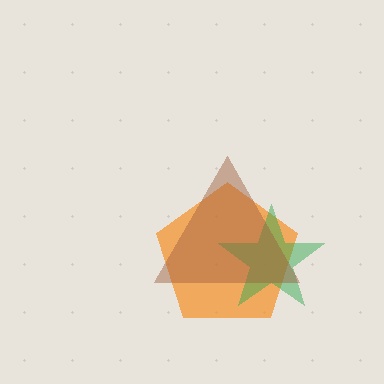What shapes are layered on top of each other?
The layered shapes are: an orange pentagon, a green star, a brown triangle.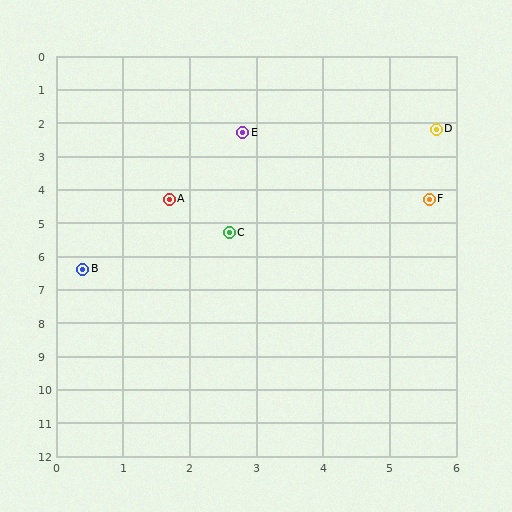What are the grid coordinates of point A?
Point A is at approximately (1.7, 4.3).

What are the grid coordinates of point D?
Point D is at approximately (5.7, 2.2).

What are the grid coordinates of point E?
Point E is at approximately (2.8, 2.3).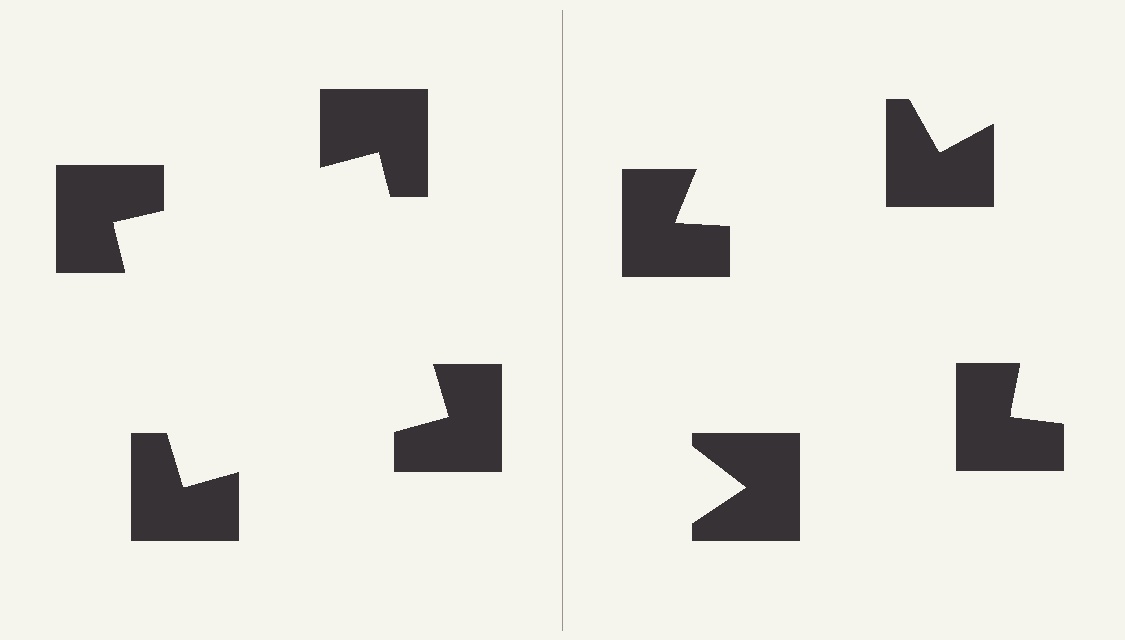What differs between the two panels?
The notched squares are positioned identically on both sides; only the wedge orientations differ. On the left they align to a square; on the right they are misaligned.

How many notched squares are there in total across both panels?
8 — 4 on each side.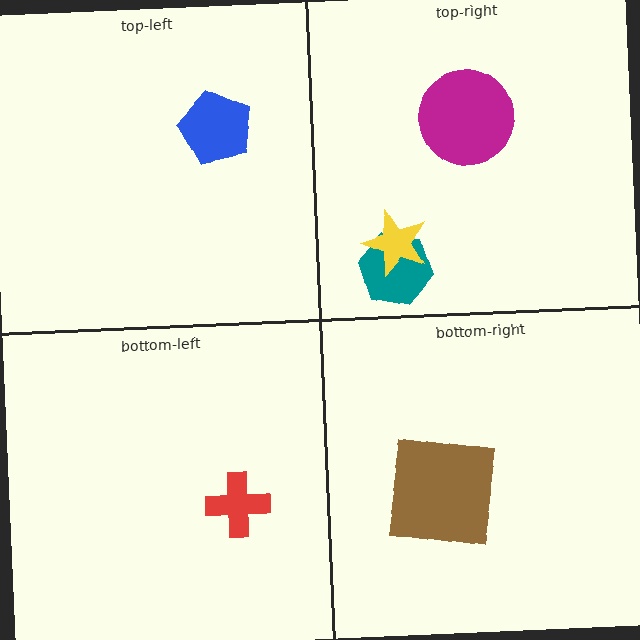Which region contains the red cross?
The bottom-left region.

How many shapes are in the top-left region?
1.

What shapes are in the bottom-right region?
The brown square.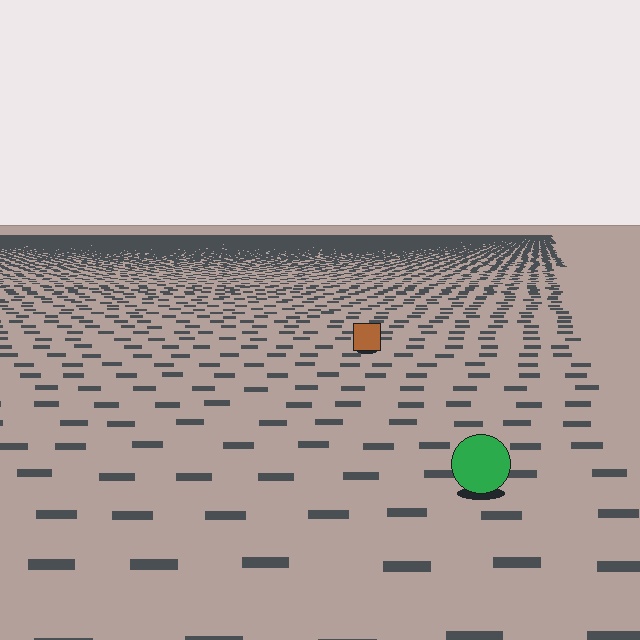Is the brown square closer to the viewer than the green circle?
No. The green circle is closer — you can tell from the texture gradient: the ground texture is coarser near it.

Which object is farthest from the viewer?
The brown square is farthest from the viewer. It appears smaller and the ground texture around it is denser.